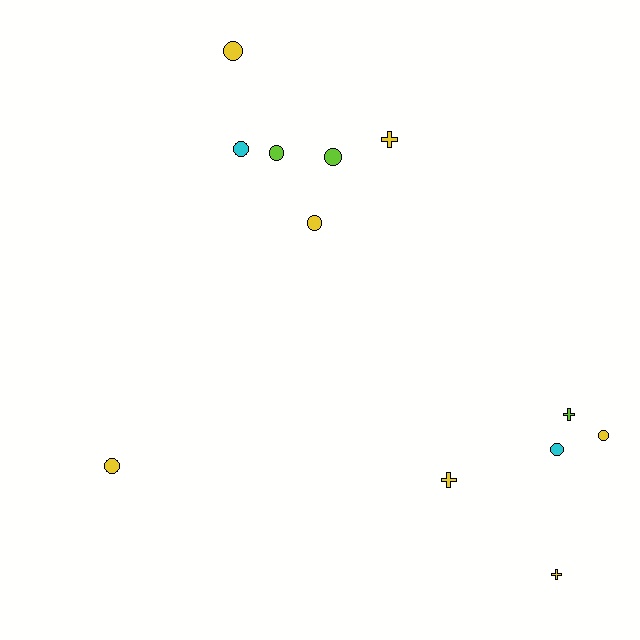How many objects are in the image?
There are 12 objects.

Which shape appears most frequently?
Circle, with 8 objects.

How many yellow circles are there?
There are 4 yellow circles.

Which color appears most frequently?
Yellow, with 7 objects.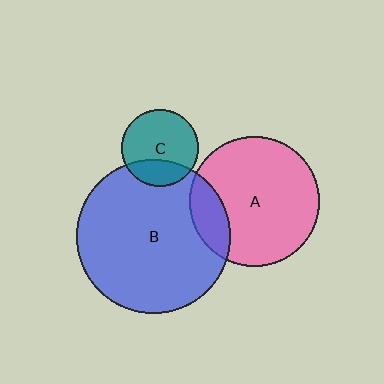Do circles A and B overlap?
Yes.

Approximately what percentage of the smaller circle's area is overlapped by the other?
Approximately 15%.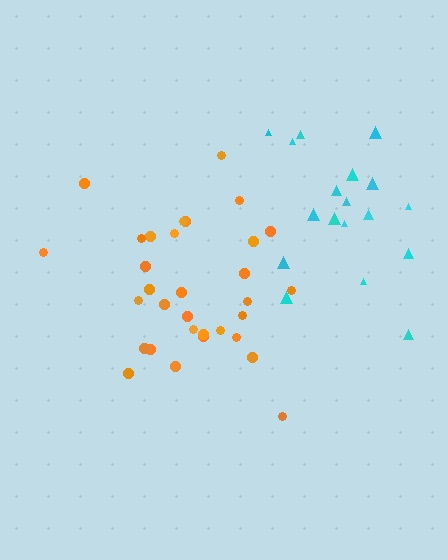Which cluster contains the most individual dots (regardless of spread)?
Orange (32).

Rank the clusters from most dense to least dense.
orange, cyan.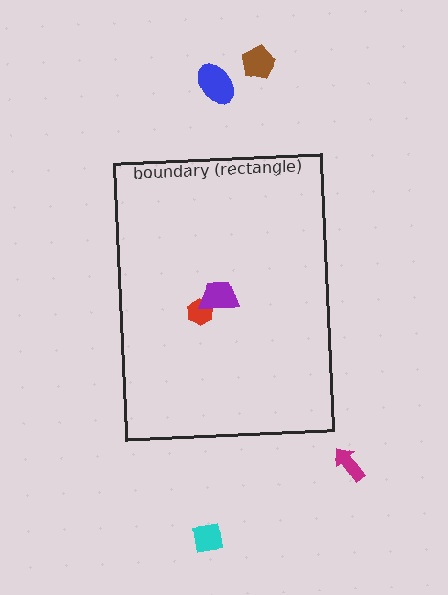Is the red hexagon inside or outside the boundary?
Inside.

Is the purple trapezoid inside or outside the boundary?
Inside.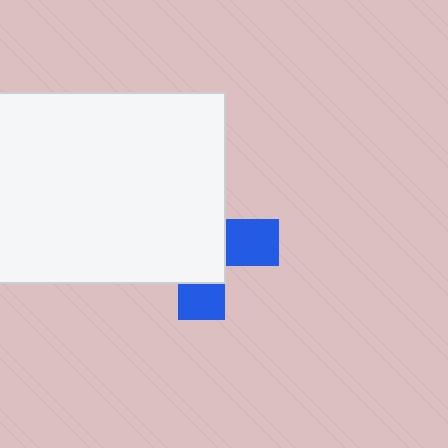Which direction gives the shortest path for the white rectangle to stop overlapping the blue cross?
Moving left gives the shortest separation.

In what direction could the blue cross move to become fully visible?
The blue cross could move right. That would shift it out from behind the white rectangle entirely.